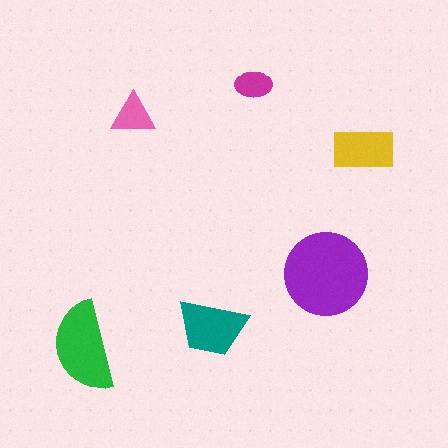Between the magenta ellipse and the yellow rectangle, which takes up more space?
The yellow rectangle.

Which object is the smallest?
The magenta ellipse.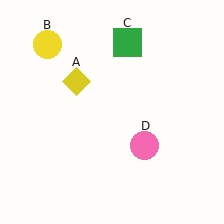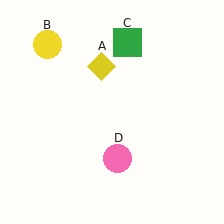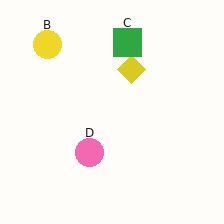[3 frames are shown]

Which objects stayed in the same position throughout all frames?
Yellow circle (object B) and green square (object C) remained stationary.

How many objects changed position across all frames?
2 objects changed position: yellow diamond (object A), pink circle (object D).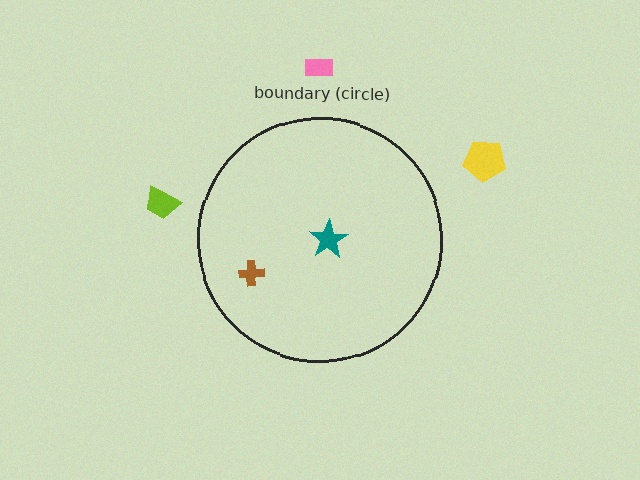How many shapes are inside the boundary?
2 inside, 3 outside.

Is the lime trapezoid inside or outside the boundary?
Outside.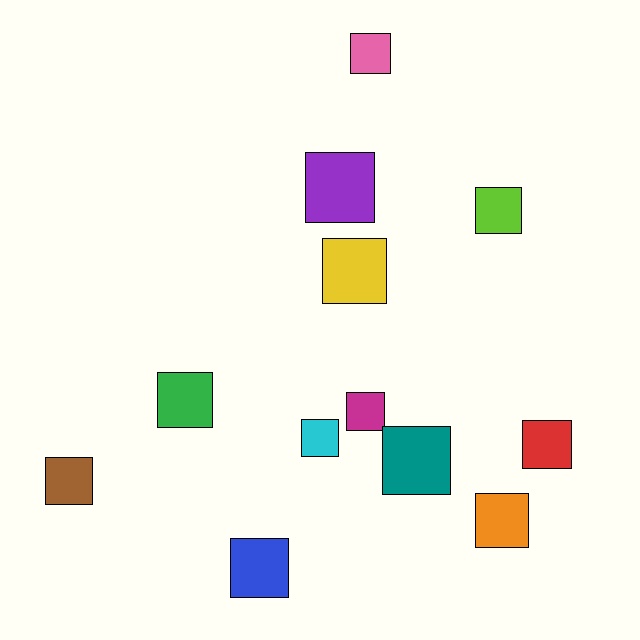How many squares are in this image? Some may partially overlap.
There are 12 squares.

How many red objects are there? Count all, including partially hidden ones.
There is 1 red object.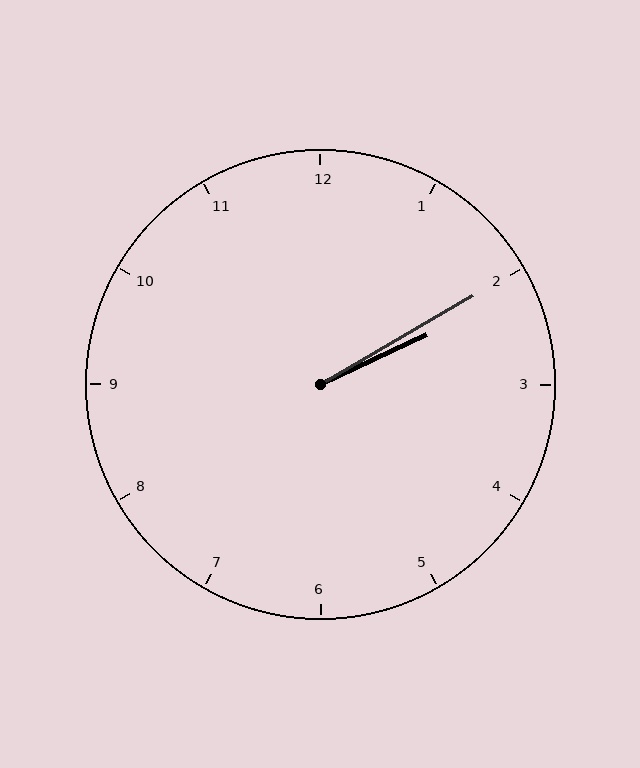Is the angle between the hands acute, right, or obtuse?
It is acute.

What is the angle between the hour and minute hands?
Approximately 5 degrees.